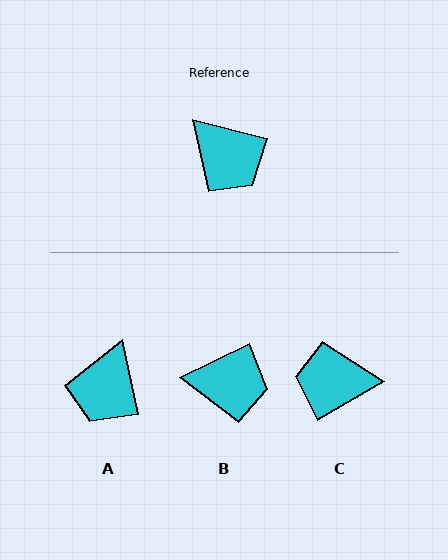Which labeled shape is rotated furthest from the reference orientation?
C, about 136 degrees away.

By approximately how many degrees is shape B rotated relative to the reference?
Approximately 40 degrees counter-clockwise.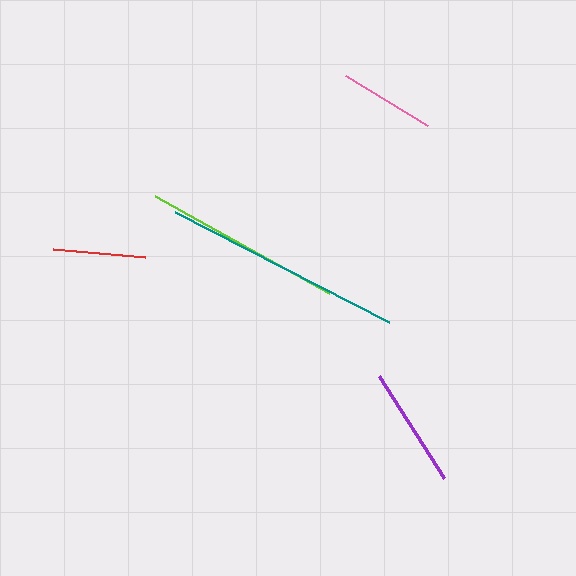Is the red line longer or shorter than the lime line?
The lime line is longer than the red line.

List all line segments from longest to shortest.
From longest to shortest: teal, lime, purple, pink, red.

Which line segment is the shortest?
The red line is the shortest at approximately 92 pixels.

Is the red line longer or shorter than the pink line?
The pink line is longer than the red line.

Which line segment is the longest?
The teal line is the longest at approximately 240 pixels.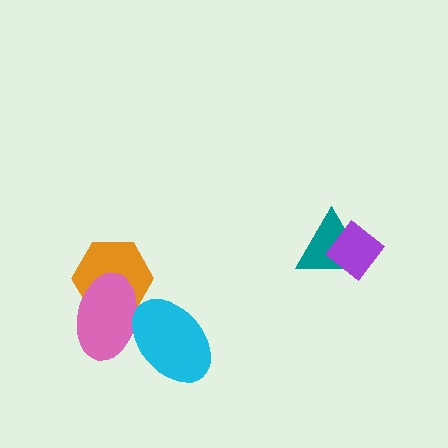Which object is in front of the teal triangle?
The purple diamond is in front of the teal triangle.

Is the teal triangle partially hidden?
Yes, it is partially covered by another shape.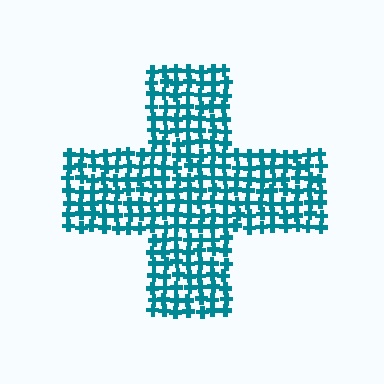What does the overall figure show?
The overall figure shows a cross.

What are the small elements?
The small elements are crosses.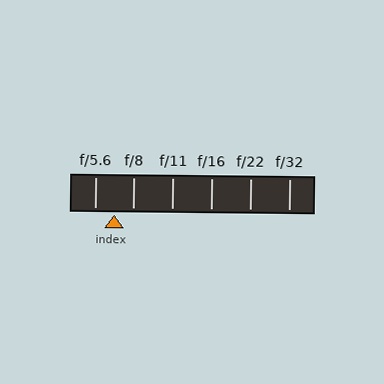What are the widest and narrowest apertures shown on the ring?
The widest aperture shown is f/5.6 and the narrowest is f/32.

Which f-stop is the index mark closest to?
The index mark is closest to f/5.6.